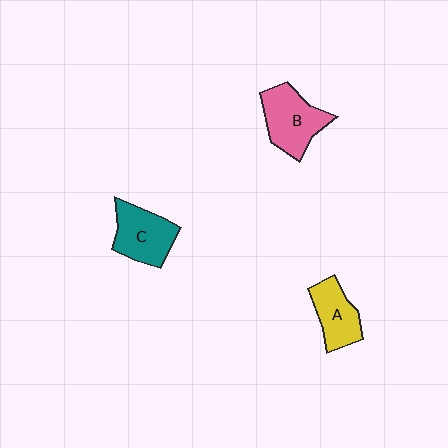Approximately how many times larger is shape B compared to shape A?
Approximately 1.3 times.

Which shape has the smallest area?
Shape A (yellow).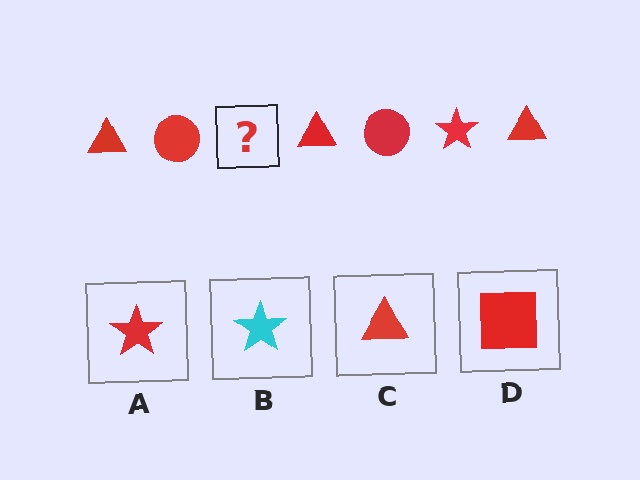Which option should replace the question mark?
Option A.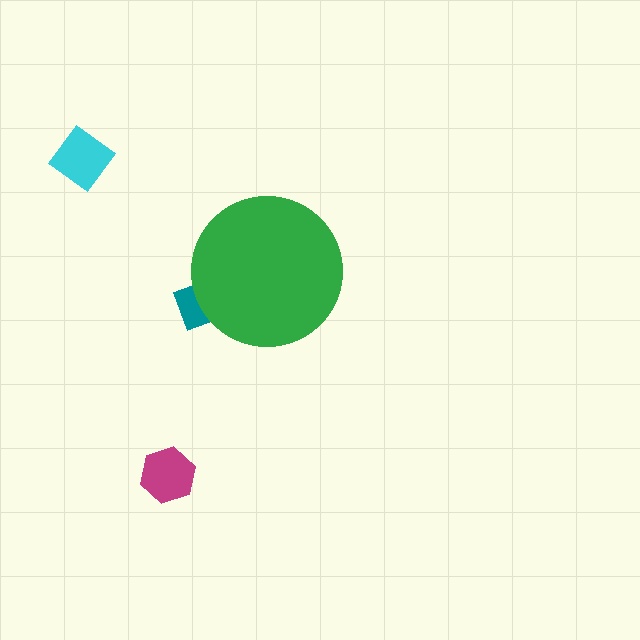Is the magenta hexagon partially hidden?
No, the magenta hexagon is fully visible.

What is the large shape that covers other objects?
A green circle.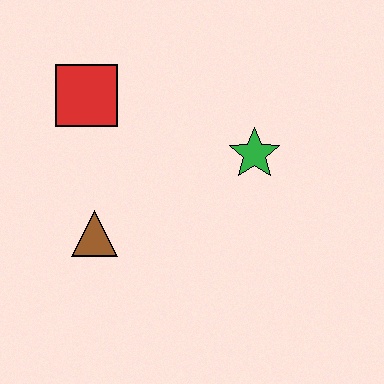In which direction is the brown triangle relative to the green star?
The brown triangle is to the left of the green star.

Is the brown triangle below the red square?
Yes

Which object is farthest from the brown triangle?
The green star is farthest from the brown triangle.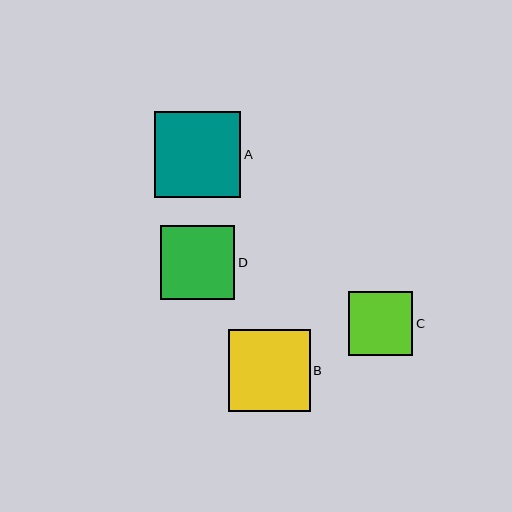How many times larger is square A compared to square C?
Square A is approximately 1.3 times the size of square C.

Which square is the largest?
Square A is the largest with a size of approximately 86 pixels.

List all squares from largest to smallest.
From largest to smallest: A, B, D, C.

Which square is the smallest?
Square C is the smallest with a size of approximately 64 pixels.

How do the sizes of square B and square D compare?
Square B and square D are approximately the same size.